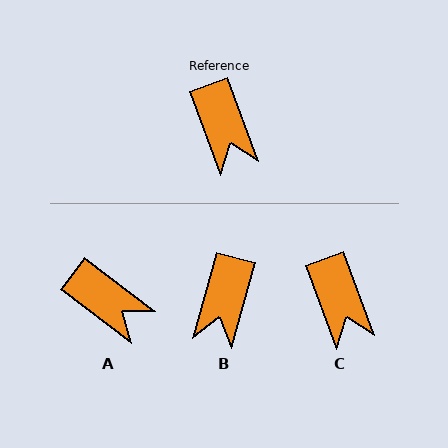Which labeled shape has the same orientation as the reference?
C.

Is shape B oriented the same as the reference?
No, it is off by about 36 degrees.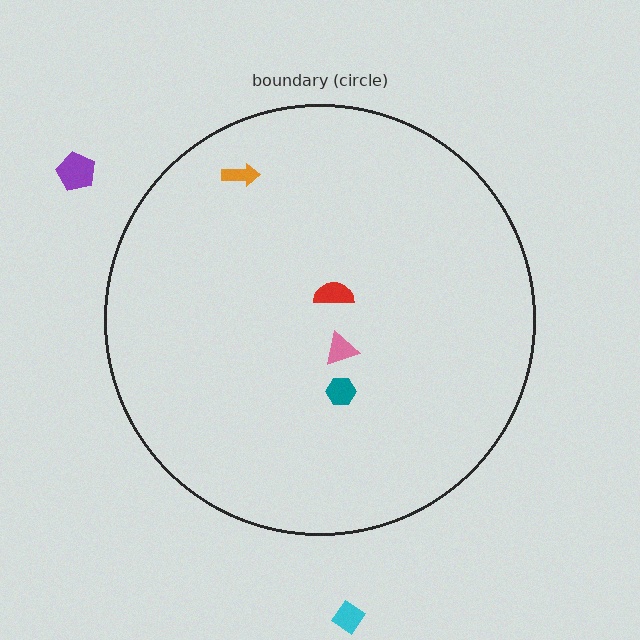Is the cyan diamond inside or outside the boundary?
Outside.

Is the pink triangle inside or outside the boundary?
Inside.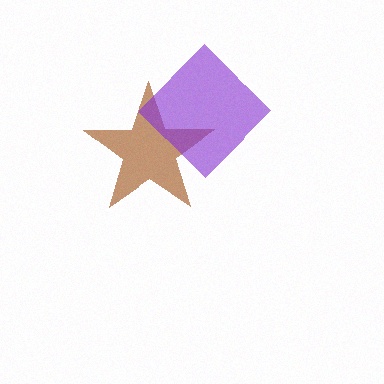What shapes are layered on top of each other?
The layered shapes are: a brown star, a purple diamond.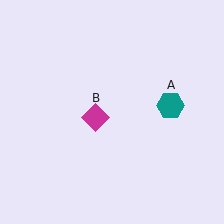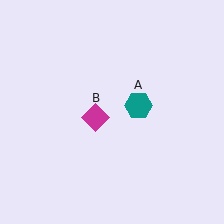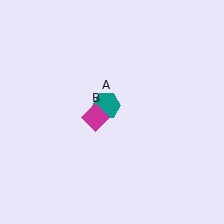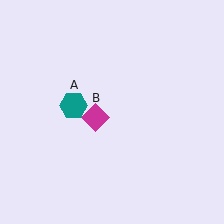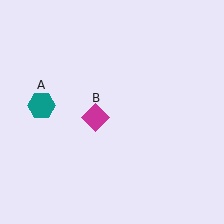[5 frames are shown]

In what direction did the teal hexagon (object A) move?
The teal hexagon (object A) moved left.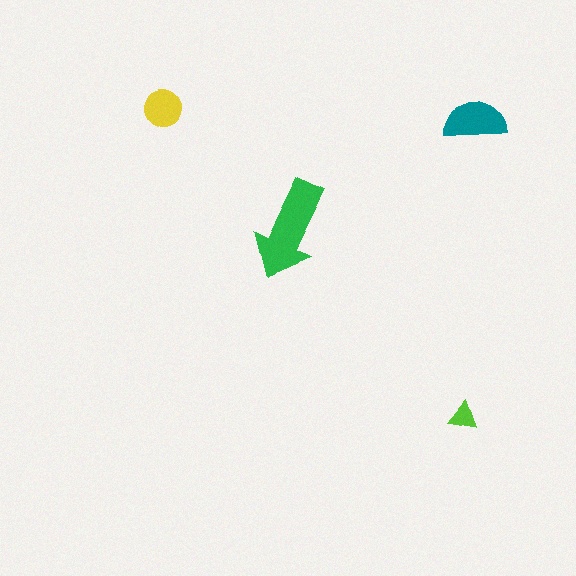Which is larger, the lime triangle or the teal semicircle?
The teal semicircle.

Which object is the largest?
The green arrow.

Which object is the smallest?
The lime triangle.